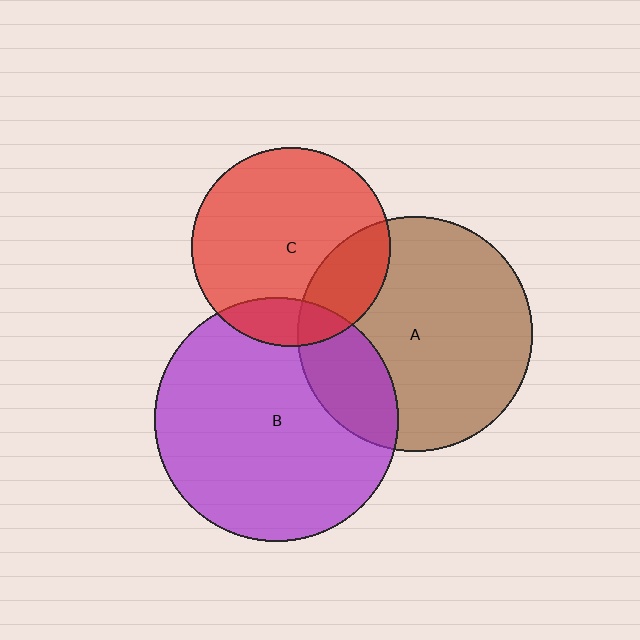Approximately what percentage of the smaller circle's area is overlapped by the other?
Approximately 20%.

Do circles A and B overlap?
Yes.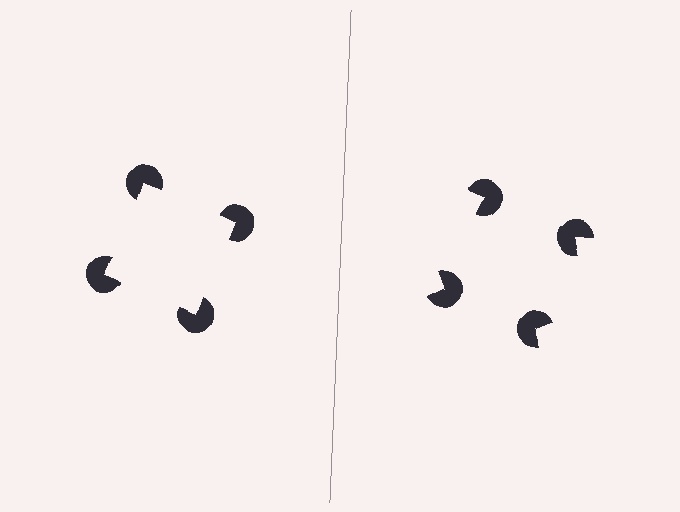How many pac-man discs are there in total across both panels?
8 — 4 on each side.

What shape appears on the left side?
An illusory square.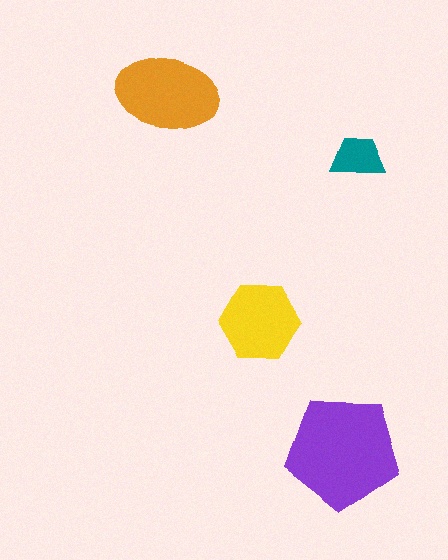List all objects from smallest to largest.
The teal trapezoid, the yellow hexagon, the orange ellipse, the purple pentagon.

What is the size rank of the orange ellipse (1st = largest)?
2nd.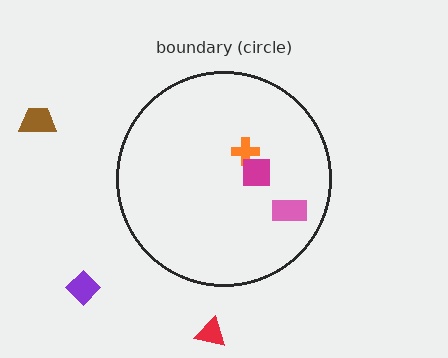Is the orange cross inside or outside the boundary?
Inside.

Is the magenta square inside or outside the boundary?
Inside.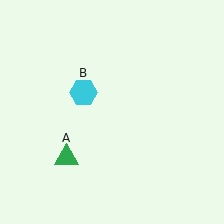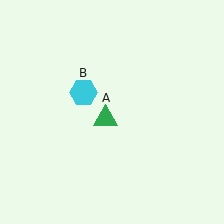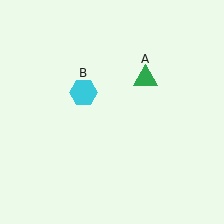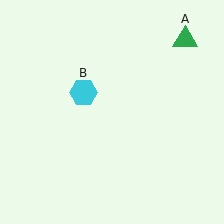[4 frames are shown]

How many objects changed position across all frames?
1 object changed position: green triangle (object A).